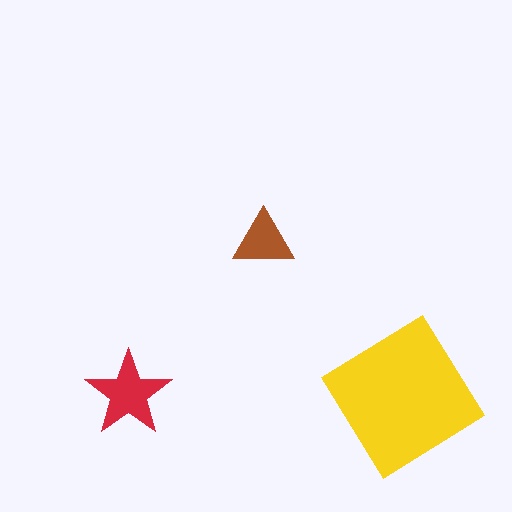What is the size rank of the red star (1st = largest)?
2nd.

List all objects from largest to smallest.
The yellow diamond, the red star, the brown triangle.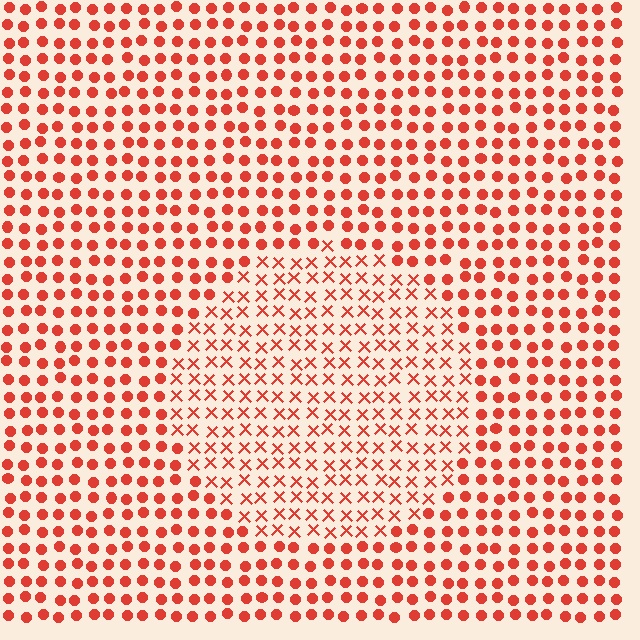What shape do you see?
I see a circle.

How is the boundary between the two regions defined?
The boundary is defined by a change in element shape: X marks inside vs. circles outside. All elements share the same color and spacing.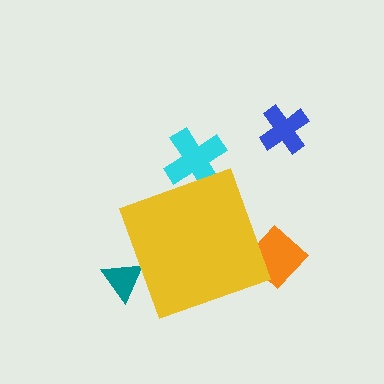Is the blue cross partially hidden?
No, the blue cross is fully visible.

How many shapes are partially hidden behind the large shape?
3 shapes are partially hidden.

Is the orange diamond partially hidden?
Yes, the orange diamond is partially hidden behind the yellow diamond.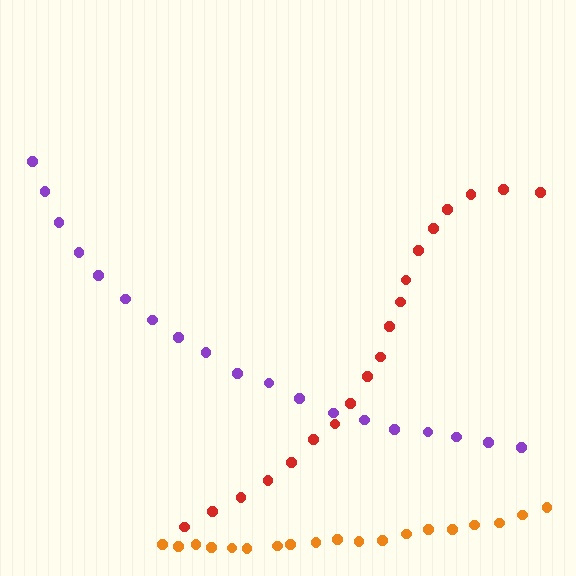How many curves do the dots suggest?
There are 3 distinct paths.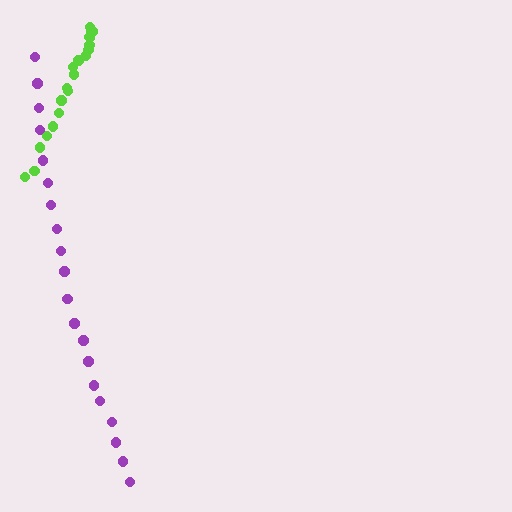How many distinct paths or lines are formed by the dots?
There are 2 distinct paths.